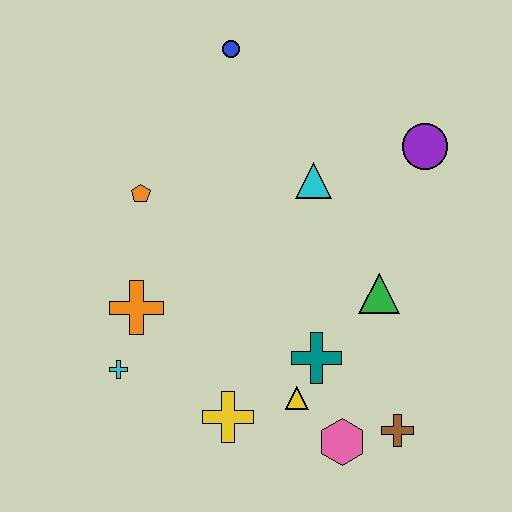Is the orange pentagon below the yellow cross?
No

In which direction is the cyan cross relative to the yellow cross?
The cyan cross is to the left of the yellow cross.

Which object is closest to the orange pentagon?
The orange cross is closest to the orange pentagon.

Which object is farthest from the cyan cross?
The purple circle is farthest from the cyan cross.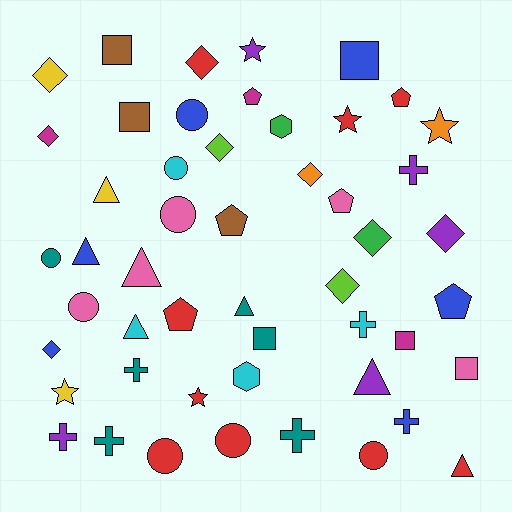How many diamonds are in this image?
There are 9 diamonds.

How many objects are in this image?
There are 50 objects.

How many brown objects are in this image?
There are 3 brown objects.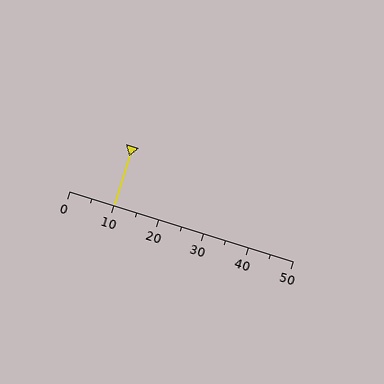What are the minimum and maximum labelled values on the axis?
The axis runs from 0 to 50.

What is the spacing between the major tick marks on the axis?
The major ticks are spaced 10 apart.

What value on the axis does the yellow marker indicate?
The marker indicates approximately 10.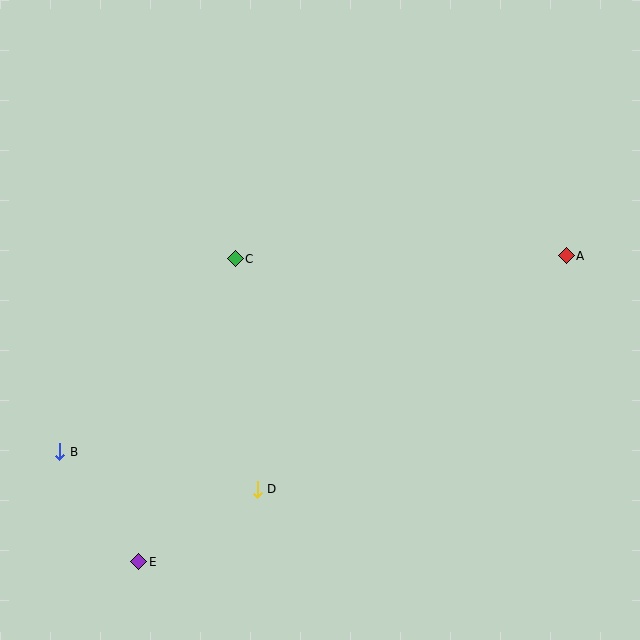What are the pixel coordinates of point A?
Point A is at (566, 256).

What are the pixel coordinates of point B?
Point B is at (60, 452).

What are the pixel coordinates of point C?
Point C is at (235, 259).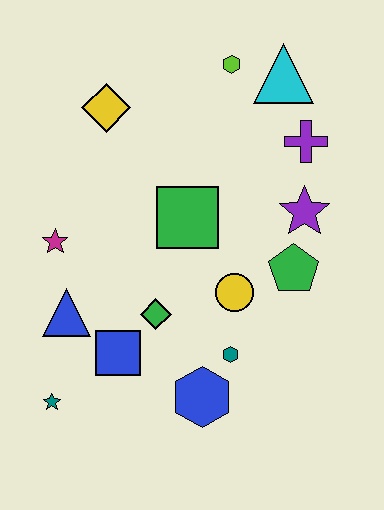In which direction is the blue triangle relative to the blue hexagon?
The blue triangle is to the left of the blue hexagon.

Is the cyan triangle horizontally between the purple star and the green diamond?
Yes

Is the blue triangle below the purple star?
Yes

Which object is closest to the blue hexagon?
The teal hexagon is closest to the blue hexagon.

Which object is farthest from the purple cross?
The teal star is farthest from the purple cross.